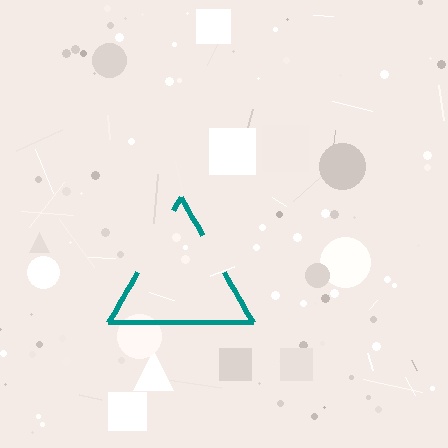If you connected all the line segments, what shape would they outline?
They would outline a triangle.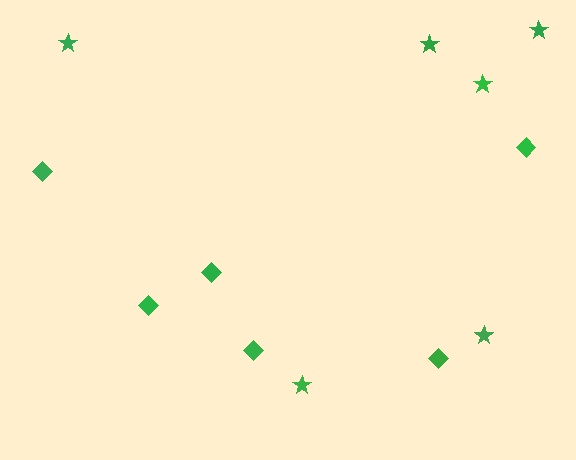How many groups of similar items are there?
There are 2 groups: one group of stars (6) and one group of diamonds (6).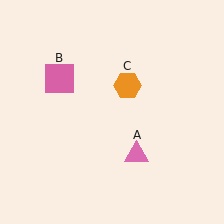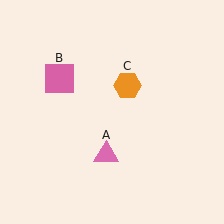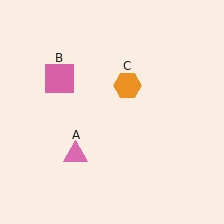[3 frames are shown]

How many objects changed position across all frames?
1 object changed position: pink triangle (object A).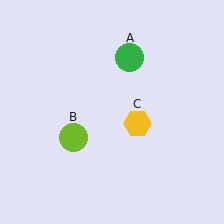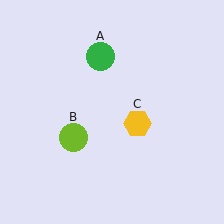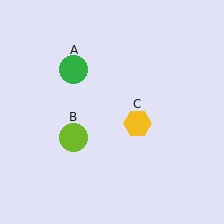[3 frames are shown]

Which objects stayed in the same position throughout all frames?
Lime circle (object B) and yellow hexagon (object C) remained stationary.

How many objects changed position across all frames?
1 object changed position: green circle (object A).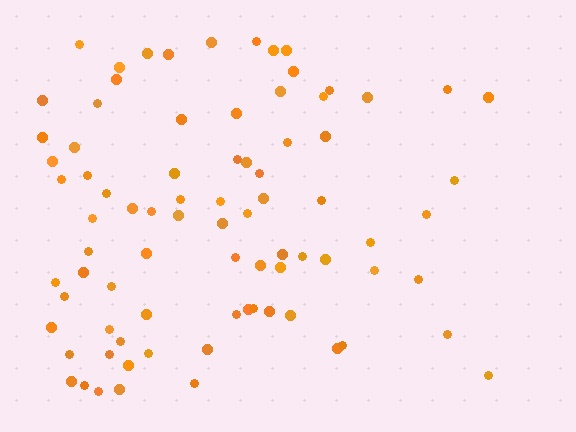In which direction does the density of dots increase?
From right to left, with the left side densest.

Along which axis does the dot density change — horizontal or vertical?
Horizontal.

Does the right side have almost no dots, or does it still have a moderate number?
Still a moderate number, just noticeably fewer than the left.